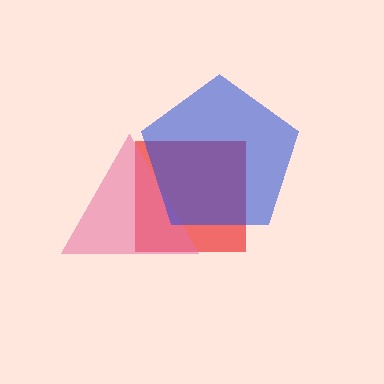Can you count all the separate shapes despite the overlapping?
Yes, there are 3 separate shapes.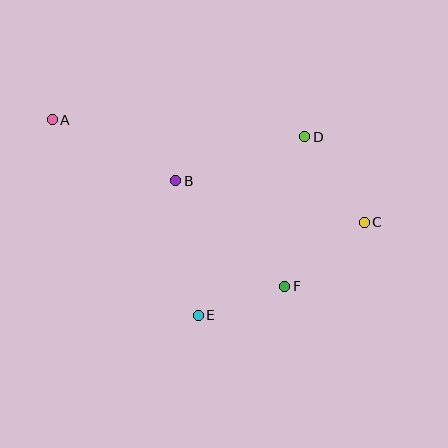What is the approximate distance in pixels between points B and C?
The distance between B and C is approximately 193 pixels.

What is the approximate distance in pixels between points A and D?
The distance between A and D is approximately 253 pixels.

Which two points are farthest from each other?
Points A and C are farthest from each other.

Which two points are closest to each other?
Points E and F are closest to each other.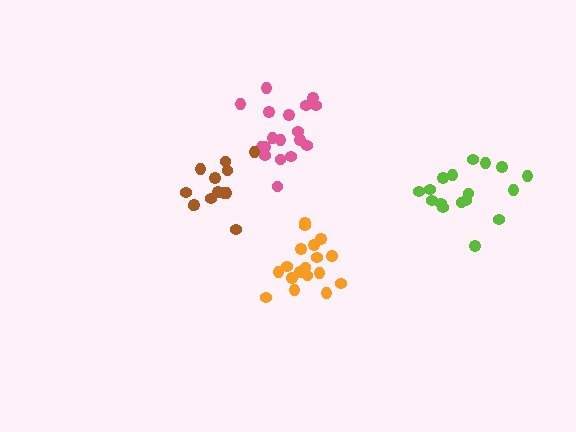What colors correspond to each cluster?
The clusters are colored: pink, orange, brown, lime.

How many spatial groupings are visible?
There are 4 spatial groupings.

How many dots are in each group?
Group 1: 18 dots, Group 2: 18 dots, Group 3: 13 dots, Group 4: 17 dots (66 total).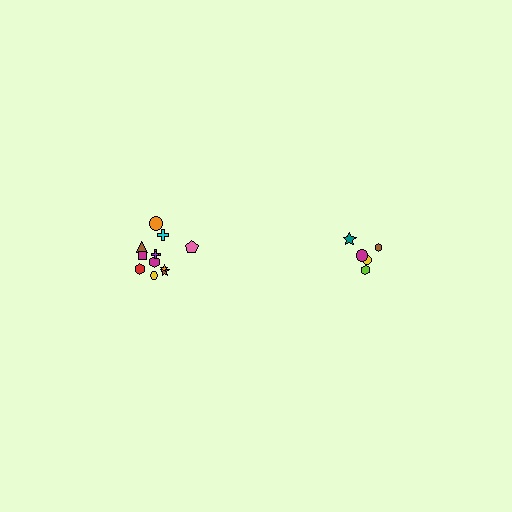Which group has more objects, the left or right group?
The left group.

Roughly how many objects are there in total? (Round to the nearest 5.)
Roughly 15 objects in total.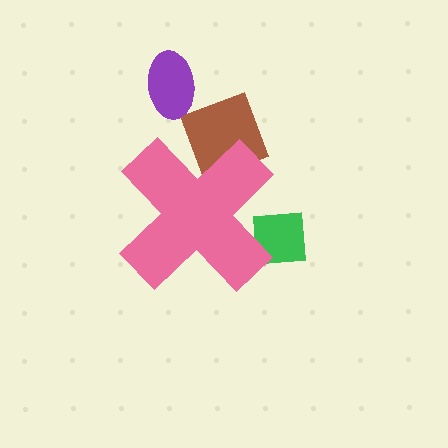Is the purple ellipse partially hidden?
No, the purple ellipse is fully visible.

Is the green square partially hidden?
Yes, the green square is partially hidden behind the pink cross.